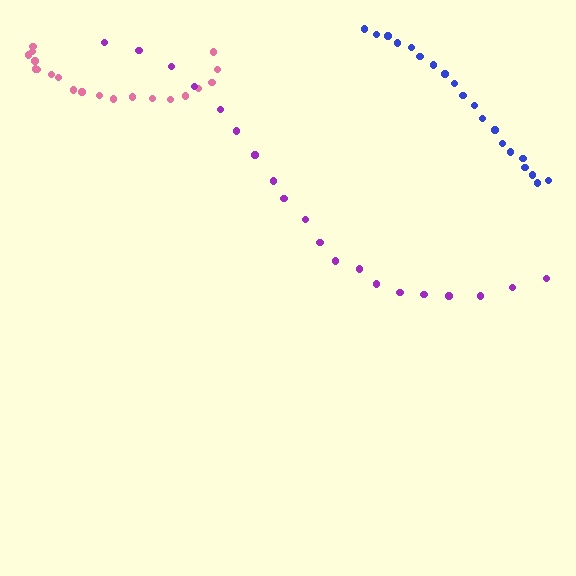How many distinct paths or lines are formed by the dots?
There are 3 distinct paths.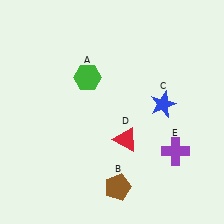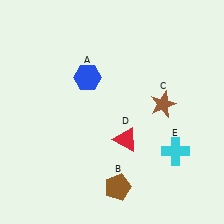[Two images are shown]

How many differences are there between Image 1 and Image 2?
There are 3 differences between the two images.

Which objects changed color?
A changed from green to blue. C changed from blue to brown. E changed from purple to cyan.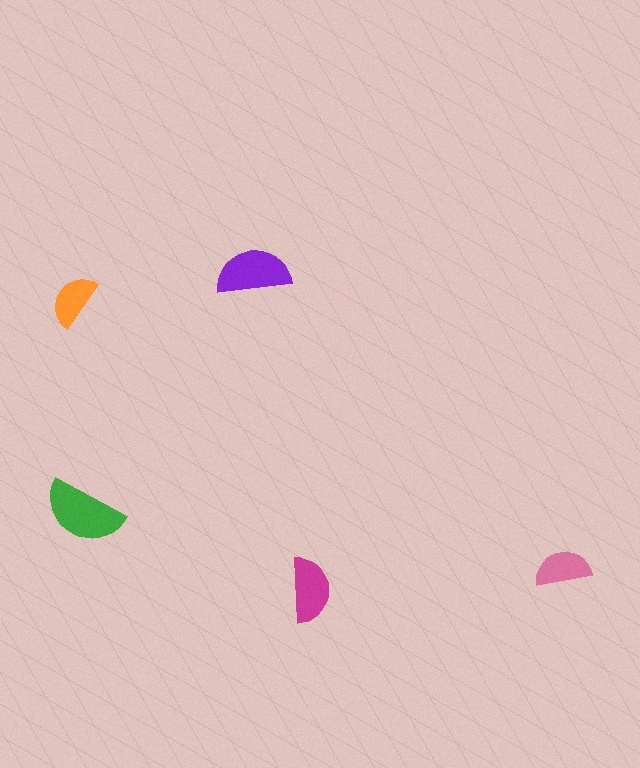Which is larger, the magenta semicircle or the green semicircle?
The green one.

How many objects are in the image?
There are 5 objects in the image.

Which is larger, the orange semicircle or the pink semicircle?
The pink one.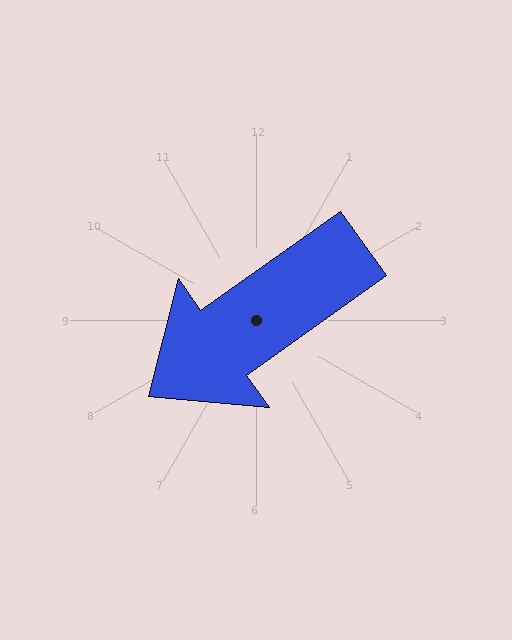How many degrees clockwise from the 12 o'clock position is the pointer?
Approximately 235 degrees.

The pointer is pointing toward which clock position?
Roughly 8 o'clock.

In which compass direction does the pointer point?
Southwest.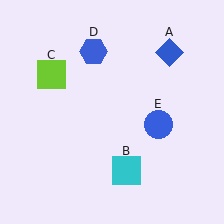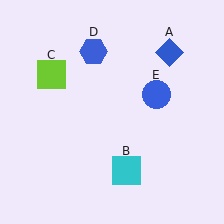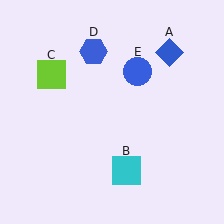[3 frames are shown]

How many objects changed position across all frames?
1 object changed position: blue circle (object E).